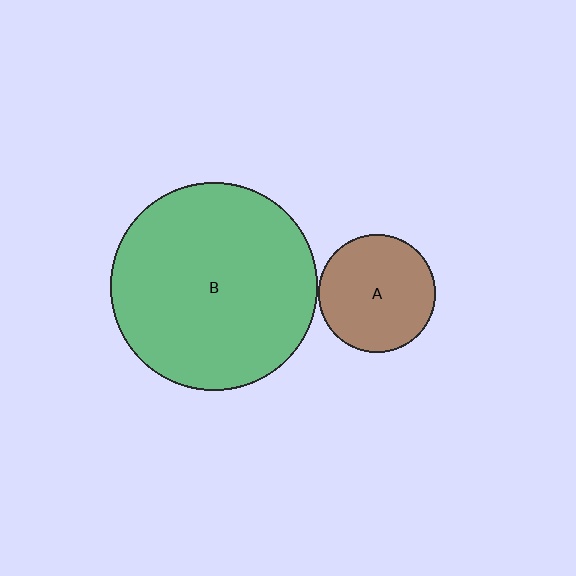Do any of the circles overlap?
No, none of the circles overlap.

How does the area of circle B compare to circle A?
Approximately 3.1 times.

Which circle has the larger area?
Circle B (green).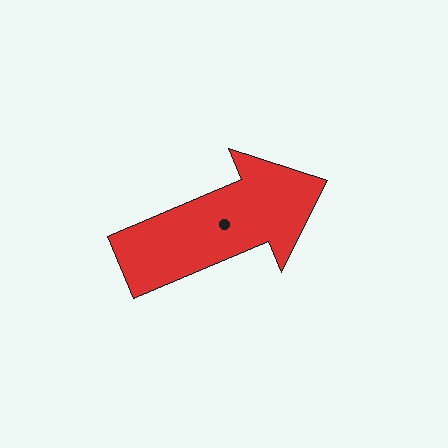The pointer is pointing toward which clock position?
Roughly 2 o'clock.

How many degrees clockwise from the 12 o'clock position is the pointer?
Approximately 67 degrees.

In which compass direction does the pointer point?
Northeast.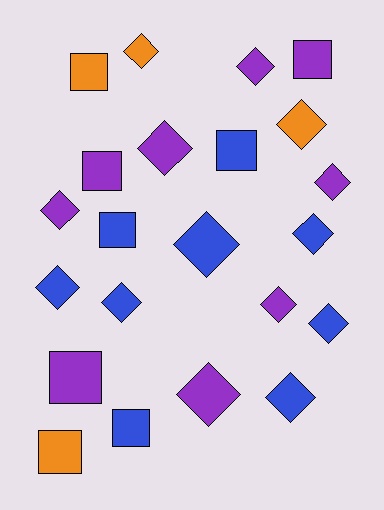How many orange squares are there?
There are 2 orange squares.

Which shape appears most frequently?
Diamond, with 14 objects.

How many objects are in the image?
There are 22 objects.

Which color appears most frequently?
Purple, with 9 objects.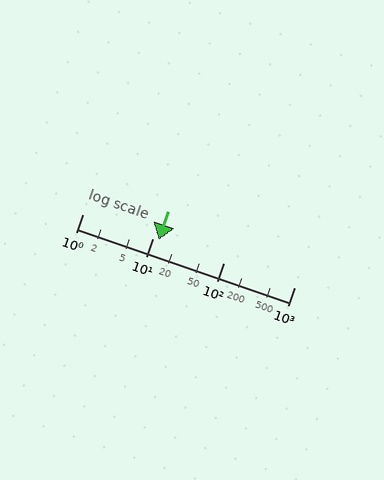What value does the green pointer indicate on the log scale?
The pointer indicates approximately 12.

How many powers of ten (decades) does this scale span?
The scale spans 3 decades, from 1 to 1000.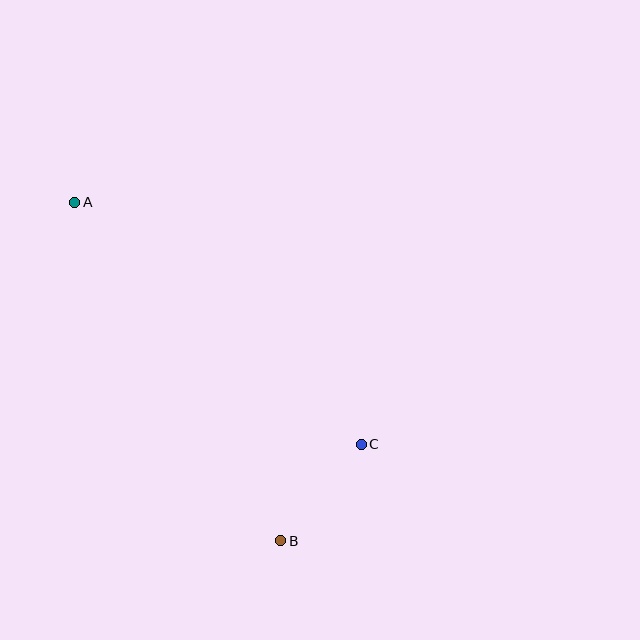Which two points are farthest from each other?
Points A and B are farthest from each other.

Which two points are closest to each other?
Points B and C are closest to each other.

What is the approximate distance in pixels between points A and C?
The distance between A and C is approximately 375 pixels.